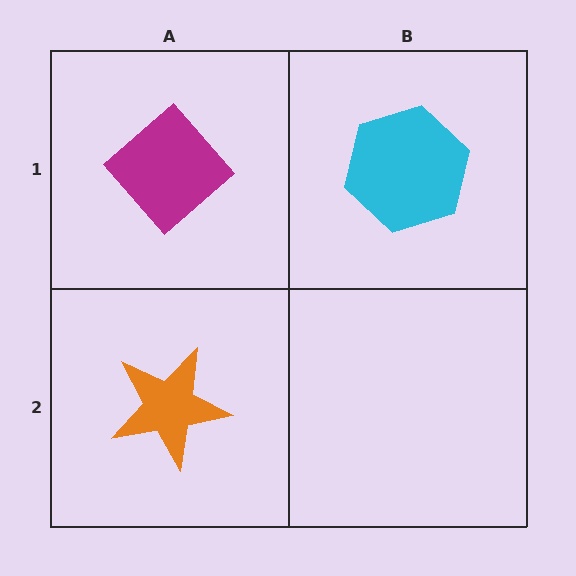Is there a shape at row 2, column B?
No, that cell is empty.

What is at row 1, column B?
A cyan hexagon.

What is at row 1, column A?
A magenta diamond.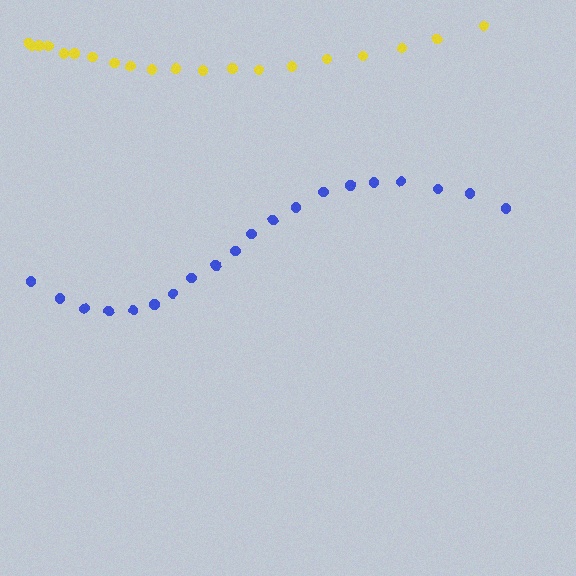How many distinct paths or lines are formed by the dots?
There are 2 distinct paths.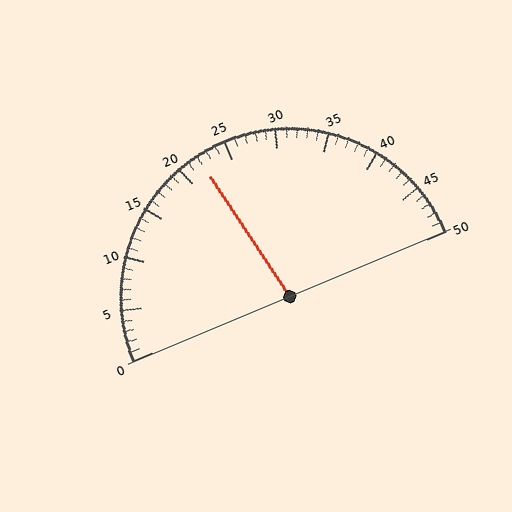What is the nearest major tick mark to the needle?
The nearest major tick mark is 20.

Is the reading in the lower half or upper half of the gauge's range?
The reading is in the lower half of the range (0 to 50).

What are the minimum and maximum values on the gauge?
The gauge ranges from 0 to 50.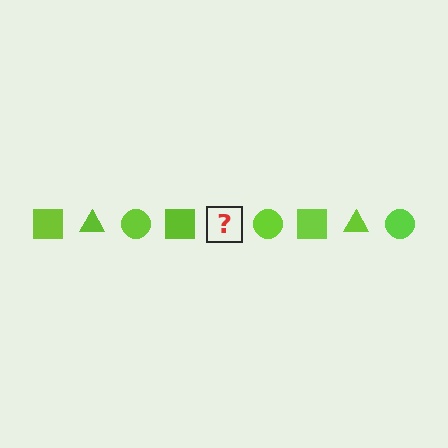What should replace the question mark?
The question mark should be replaced with a lime triangle.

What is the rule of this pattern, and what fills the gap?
The rule is that the pattern cycles through square, triangle, circle shapes in lime. The gap should be filled with a lime triangle.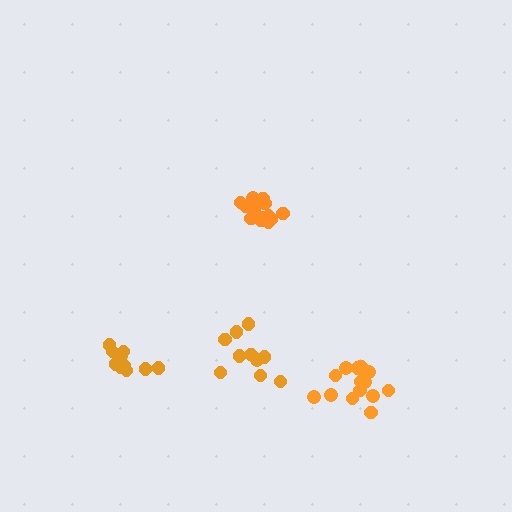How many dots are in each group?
Group 1: 16 dots, Group 2: 14 dots, Group 3: 10 dots, Group 4: 10 dots (50 total).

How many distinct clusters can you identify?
There are 4 distinct clusters.